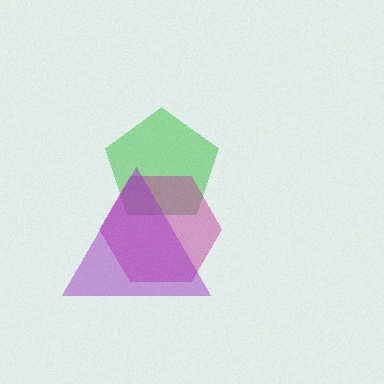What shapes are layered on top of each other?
The layered shapes are: a green pentagon, a magenta hexagon, a purple triangle.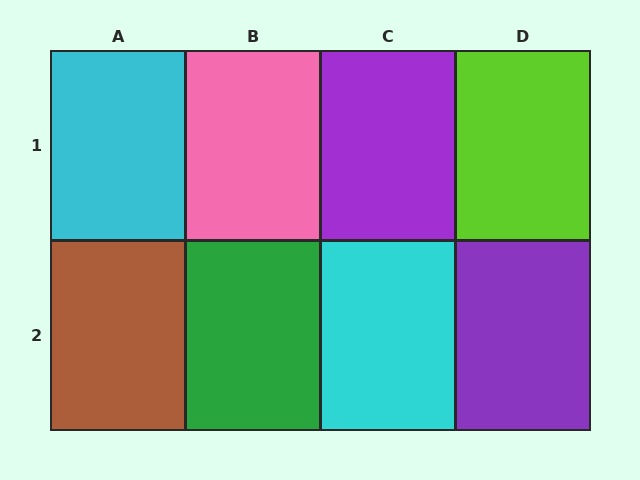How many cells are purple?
2 cells are purple.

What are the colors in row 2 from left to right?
Brown, green, cyan, purple.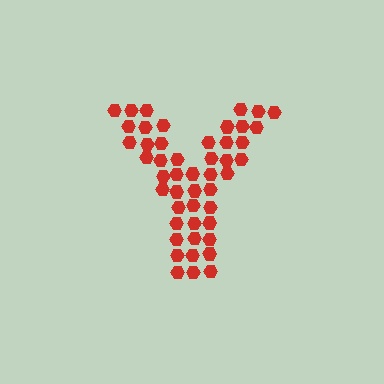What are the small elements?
The small elements are hexagons.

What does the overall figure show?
The overall figure shows the letter Y.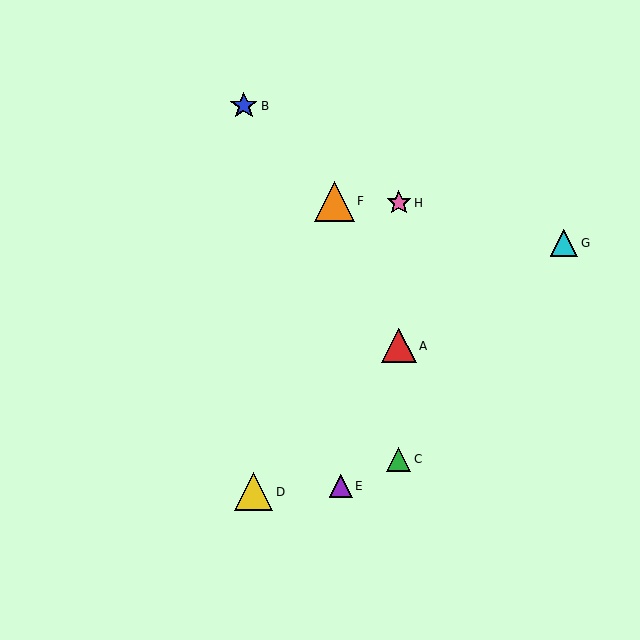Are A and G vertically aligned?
No, A is at x≈399 and G is at x≈564.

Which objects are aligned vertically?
Objects A, C, H are aligned vertically.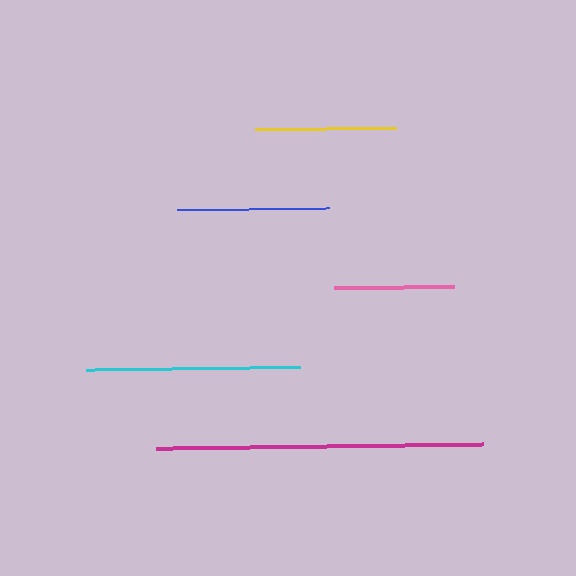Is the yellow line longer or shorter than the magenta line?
The magenta line is longer than the yellow line.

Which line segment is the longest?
The magenta line is the longest at approximately 327 pixels.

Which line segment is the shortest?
The pink line is the shortest at approximately 119 pixels.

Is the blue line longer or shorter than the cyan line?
The cyan line is longer than the blue line.